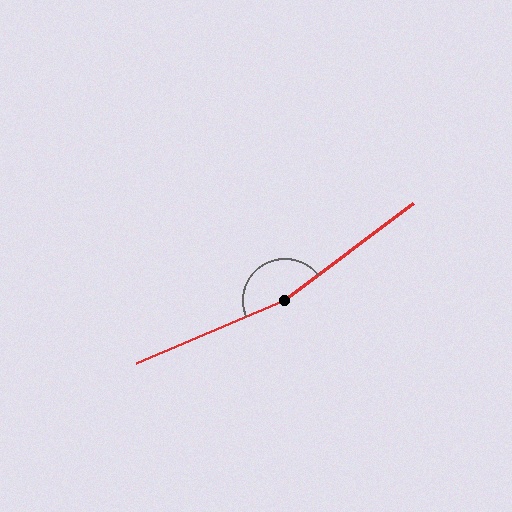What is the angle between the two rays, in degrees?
Approximately 166 degrees.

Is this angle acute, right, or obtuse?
It is obtuse.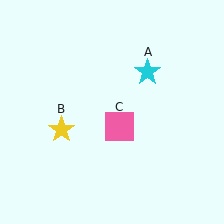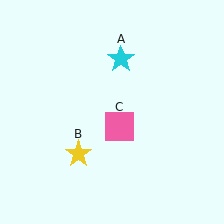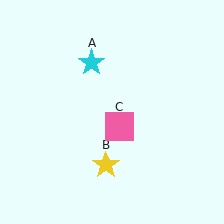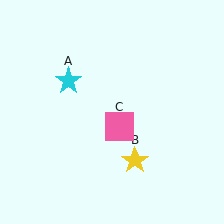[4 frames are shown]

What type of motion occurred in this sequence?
The cyan star (object A), yellow star (object B) rotated counterclockwise around the center of the scene.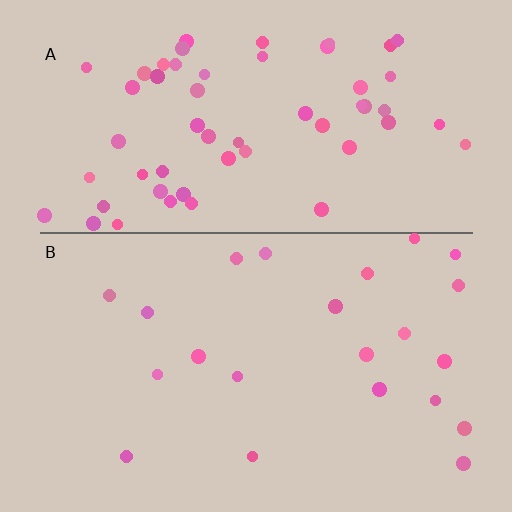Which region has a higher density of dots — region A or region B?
A (the top).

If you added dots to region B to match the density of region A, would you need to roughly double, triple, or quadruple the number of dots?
Approximately triple.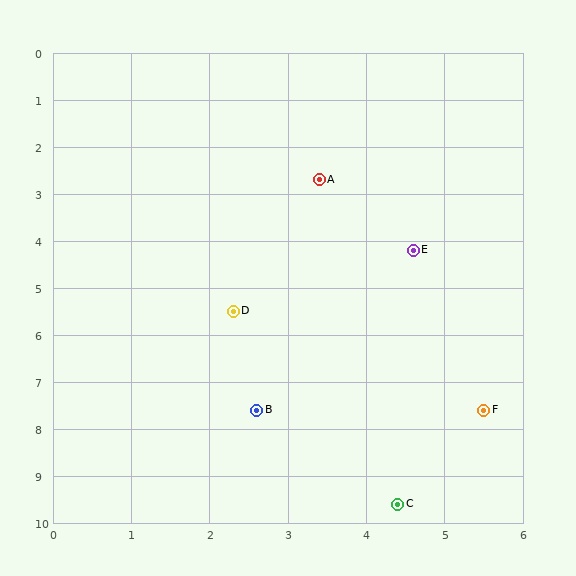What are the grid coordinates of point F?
Point F is at approximately (5.5, 7.6).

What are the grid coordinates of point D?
Point D is at approximately (2.3, 5.5).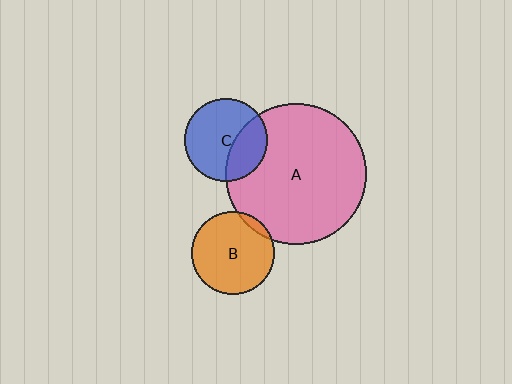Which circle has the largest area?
Circle A (pink).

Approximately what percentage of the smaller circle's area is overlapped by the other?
Approximately 5%.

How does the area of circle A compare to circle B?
Approximately 2.9 times.